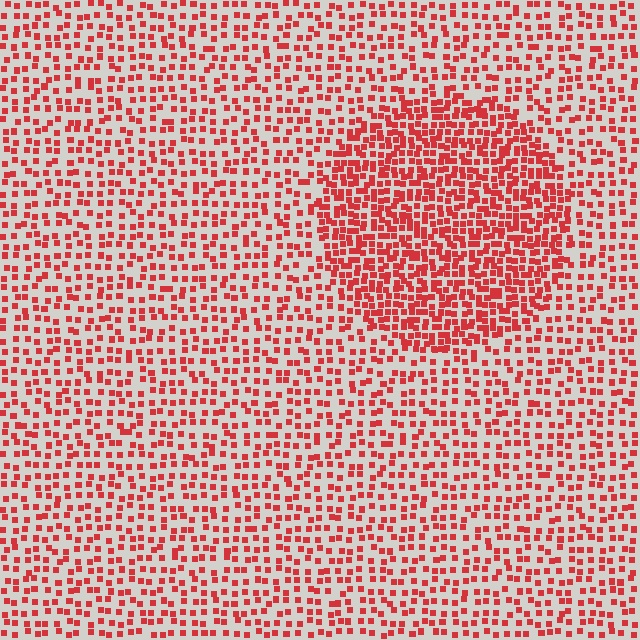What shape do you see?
I see a circle.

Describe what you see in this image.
The image contains small red elements arranged at two different densities. A circle-shaped region is visible where the elements are more densely packed than the surrounding area.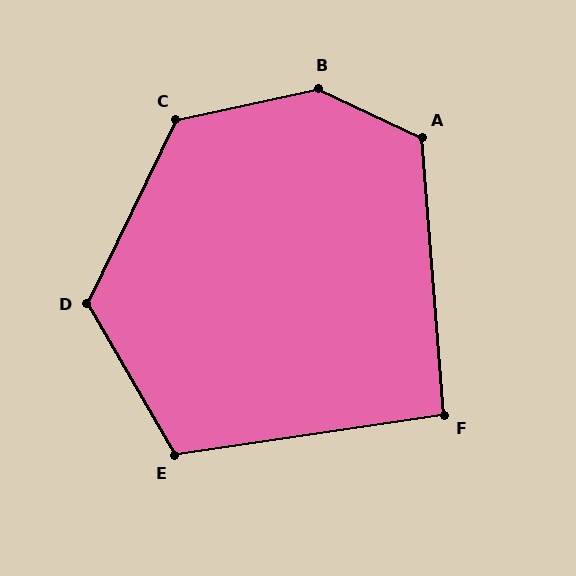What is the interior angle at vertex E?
Approximately 112 degrees (obtuse).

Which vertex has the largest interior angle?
B, at approximately 142 degrees.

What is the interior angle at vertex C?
Approximately 128 degrees (obtuse).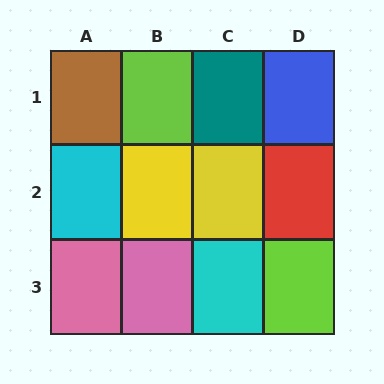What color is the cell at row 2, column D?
Red.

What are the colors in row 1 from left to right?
Brown, lime, teal, blue.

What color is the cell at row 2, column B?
Yellow.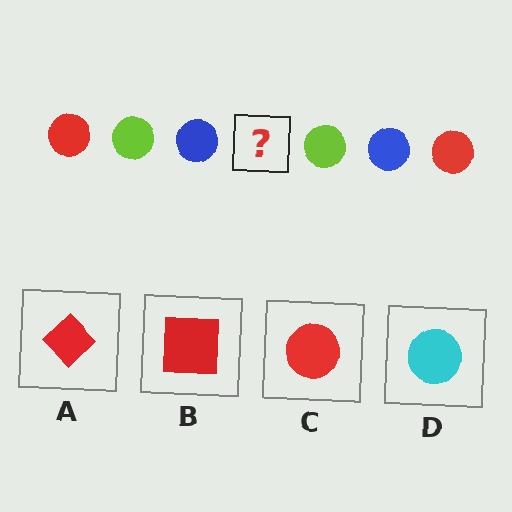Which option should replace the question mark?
Option C.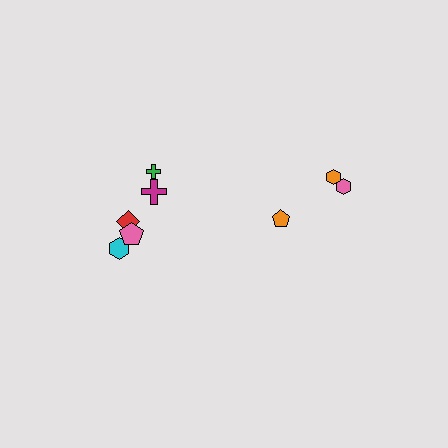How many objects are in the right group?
There are 3 objects.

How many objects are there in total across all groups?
There are 8 objects.